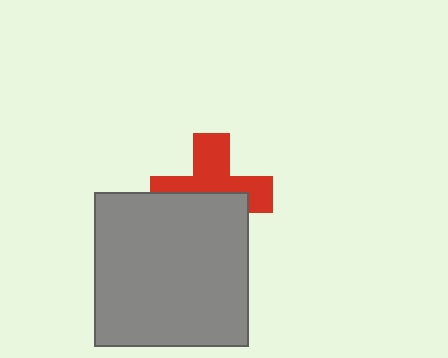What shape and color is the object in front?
The object in front is a gray square.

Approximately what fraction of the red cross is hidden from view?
Roughly 48% of the red cross is hidden behind the gray square.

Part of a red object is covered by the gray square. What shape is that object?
It is a cross.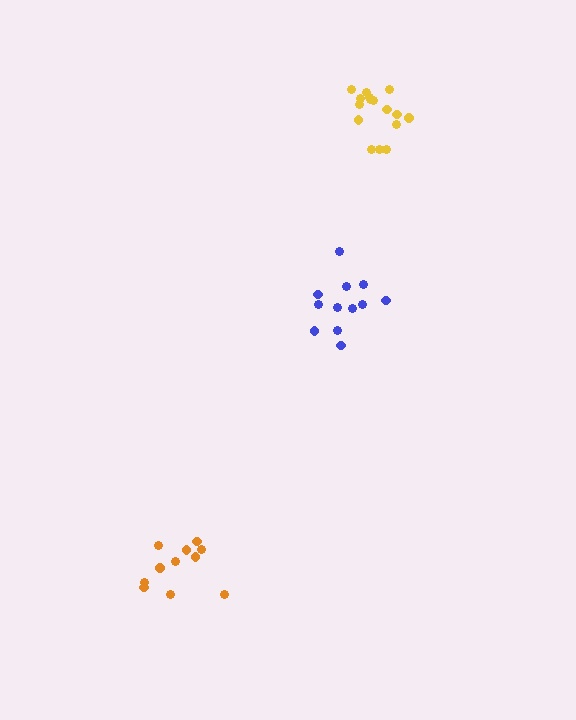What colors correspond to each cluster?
The clusters are colored: yellow, blue, orange.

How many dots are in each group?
Group 1: 16 dots, Group 2: 12 dots, Group 3: 11 dots (39 total).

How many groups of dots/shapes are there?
There are 3 groups.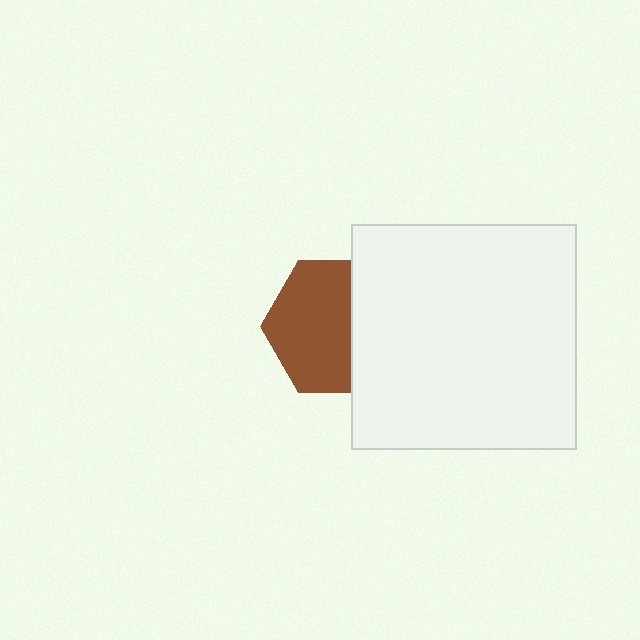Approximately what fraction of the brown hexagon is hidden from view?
Roughly 37% of the brown hexagon is hidden behind the white square.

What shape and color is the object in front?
The object in front is a white square.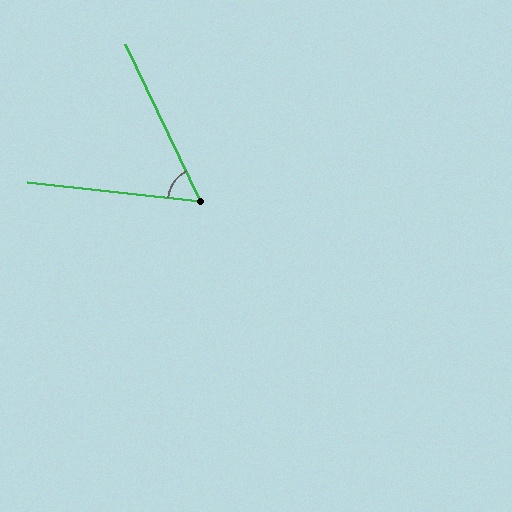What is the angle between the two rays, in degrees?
Approximately 58 degrees.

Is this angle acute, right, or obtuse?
It is acute.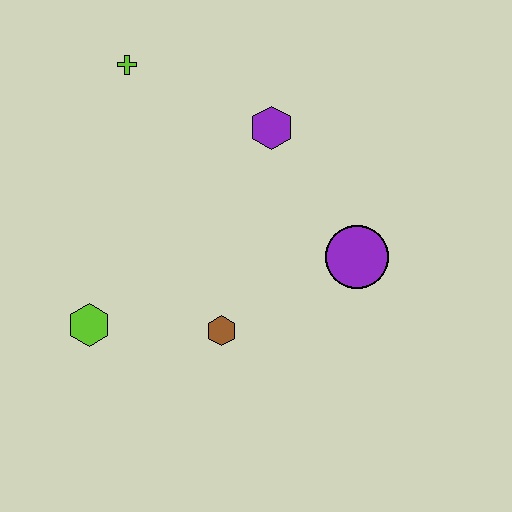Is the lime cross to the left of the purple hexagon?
Yes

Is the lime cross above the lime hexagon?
Yes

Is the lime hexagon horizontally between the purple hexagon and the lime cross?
No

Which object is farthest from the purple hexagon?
The lime hexagon is farthest from the purple hexagon.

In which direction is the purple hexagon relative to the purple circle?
The purple hexagon is above the purple circle.